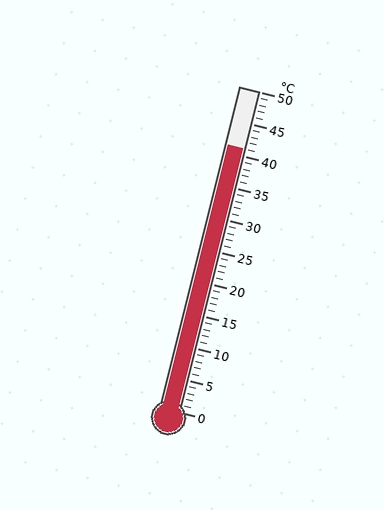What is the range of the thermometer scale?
The thermometer scale ranges from 0°C to 50°C.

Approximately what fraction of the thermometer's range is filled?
The thermometer is filled to approximately 80% of its range.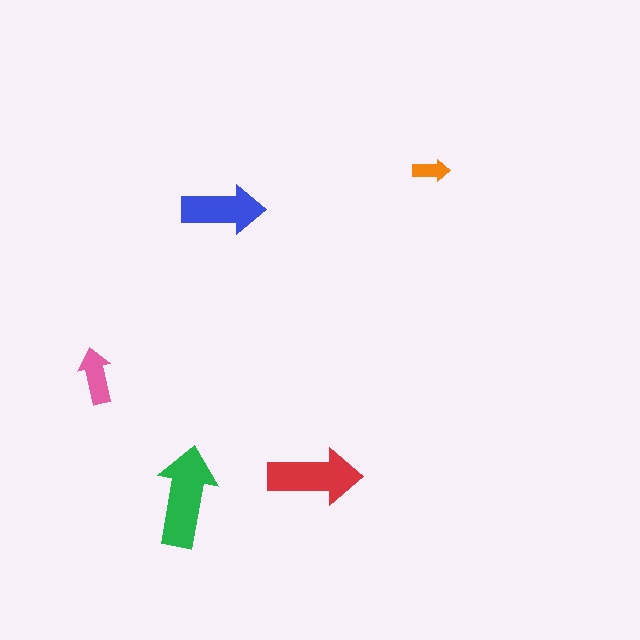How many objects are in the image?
There are 5 objects in the image.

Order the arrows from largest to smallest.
the green one, the red one, the blue one, the pink one, the orange one.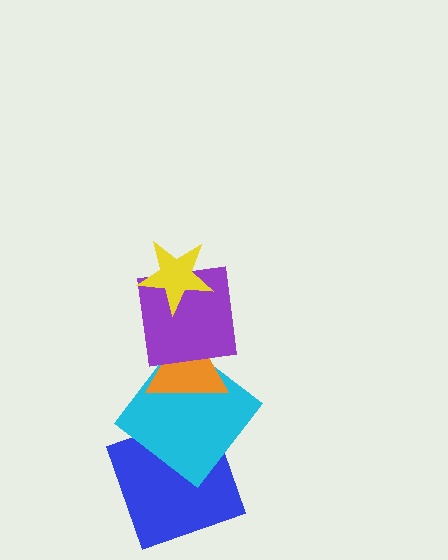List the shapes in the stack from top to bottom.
From top to bottom: the yellow star, the purple square, the orange triangle, the cyan diamond, the blue square.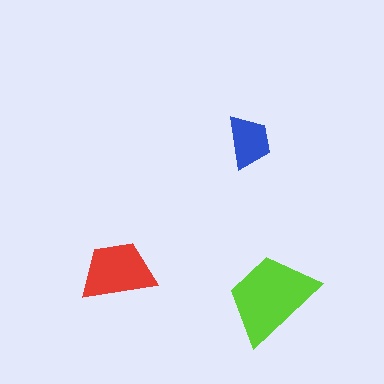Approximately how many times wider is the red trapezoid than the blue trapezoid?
About 1.5 times wider.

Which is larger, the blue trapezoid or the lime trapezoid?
The lime one.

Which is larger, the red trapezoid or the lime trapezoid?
The lime one.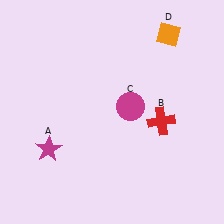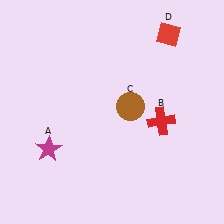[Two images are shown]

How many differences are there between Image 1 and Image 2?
There are 2 differences between the two images.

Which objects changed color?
C changed from magenta to brown. D changed from orange to red.